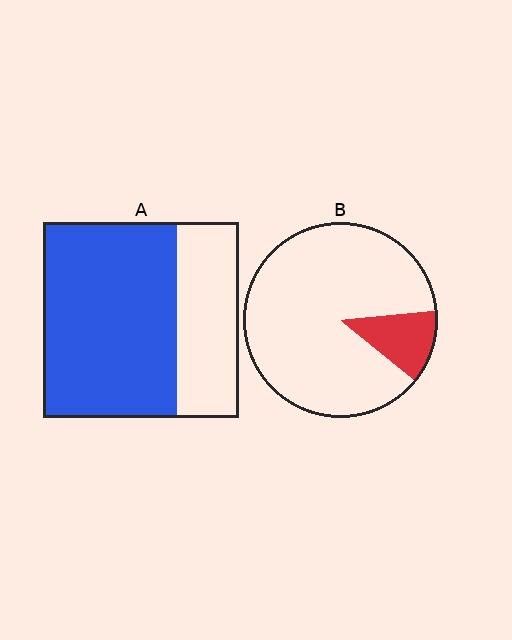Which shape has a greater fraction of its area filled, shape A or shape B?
Shape A.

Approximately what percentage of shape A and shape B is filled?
A is approximately 70% and B is approximately 15%.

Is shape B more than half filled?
No.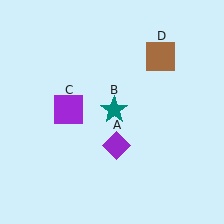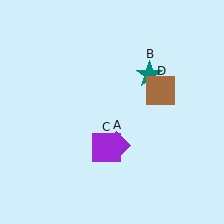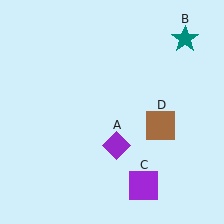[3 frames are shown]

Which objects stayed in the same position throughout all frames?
Purple diamond (object A) remained stationary.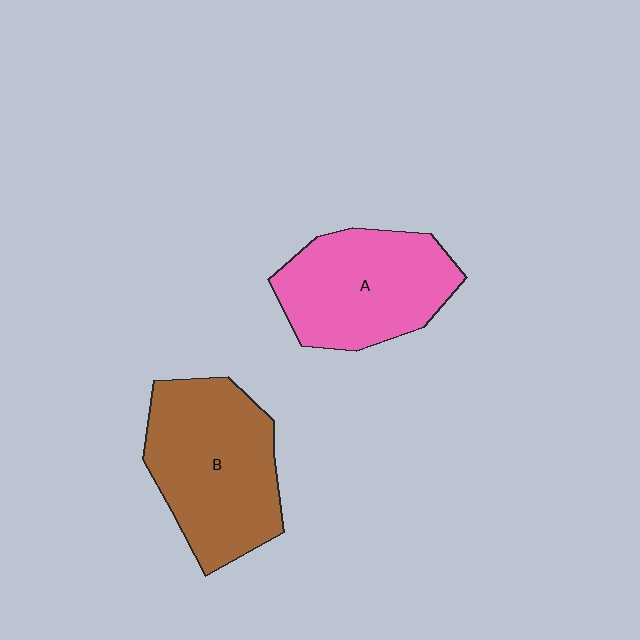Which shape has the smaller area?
Shape A (pink).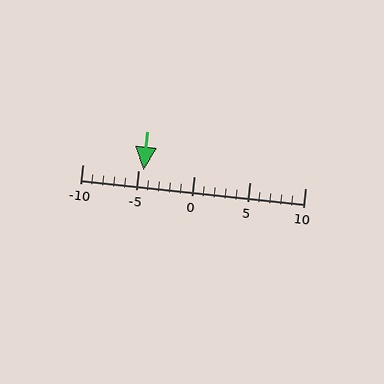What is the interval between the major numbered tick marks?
The major tick marks are spaced 5 units apart.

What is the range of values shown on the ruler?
The ruler shows values from -10 to 10.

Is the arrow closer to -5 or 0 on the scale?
The arrow is closer to -5.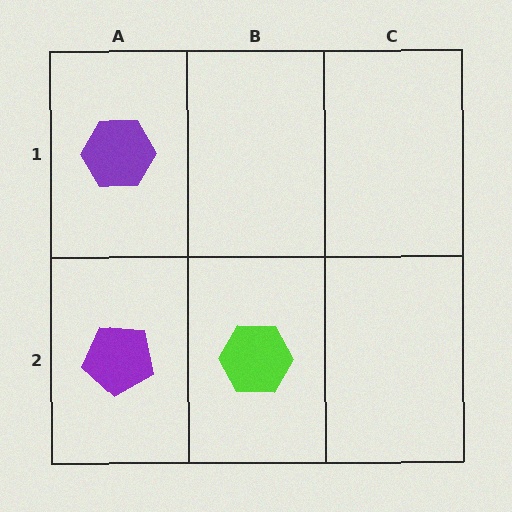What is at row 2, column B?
A lime hexagon.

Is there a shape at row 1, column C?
No, that cell is empty.